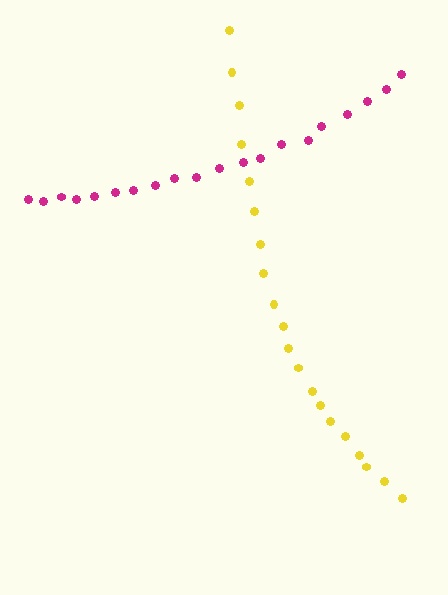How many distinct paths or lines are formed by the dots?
There are 2 distinct paths.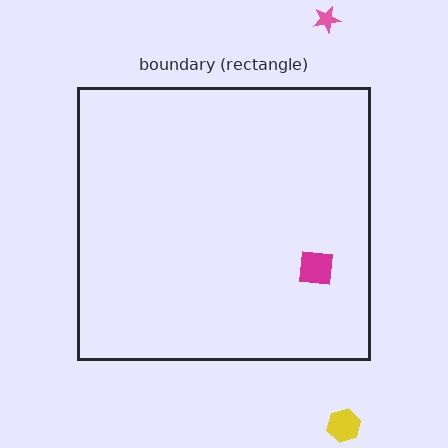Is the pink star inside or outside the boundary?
Outside.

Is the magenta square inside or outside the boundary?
Inside.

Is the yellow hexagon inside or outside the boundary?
Outside.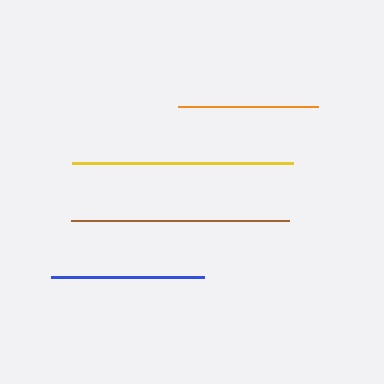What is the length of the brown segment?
The brown segment is approximately 218 pixels long.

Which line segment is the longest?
The yellow line is the longest at approximately 221 pixels.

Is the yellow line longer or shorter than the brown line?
The yellow line is longer than the brown line.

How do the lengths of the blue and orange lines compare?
The blue and orange lines are approximately the same length.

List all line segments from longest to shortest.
From longest to shortest: yellow, brown, blue, orange.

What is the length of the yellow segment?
The yellow segment is approximately 221 pixels long.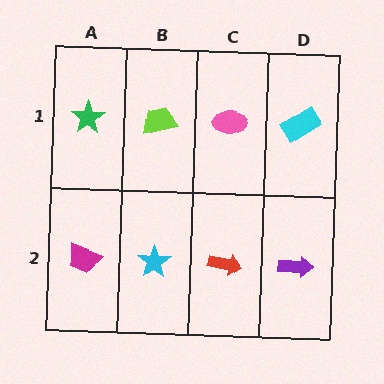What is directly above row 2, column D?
A cyan rectangle.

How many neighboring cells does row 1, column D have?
2.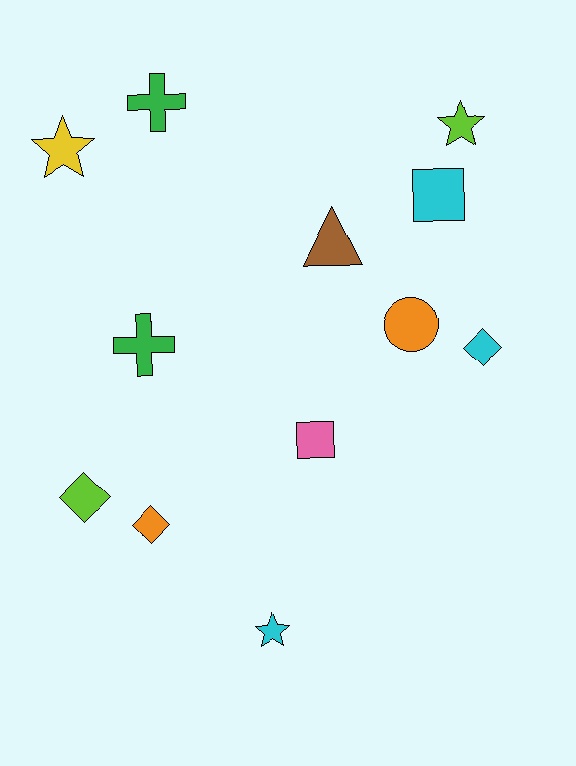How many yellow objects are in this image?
There is 1 yellow object.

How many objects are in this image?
There are 12 objects.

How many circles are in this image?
There is 1 circle.